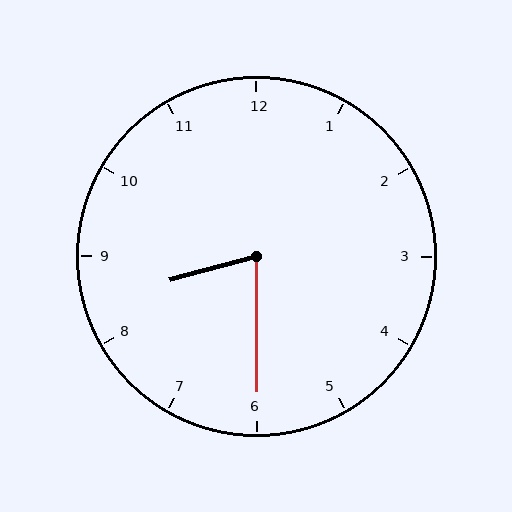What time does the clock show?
8:30.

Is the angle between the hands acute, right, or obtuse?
It is acute.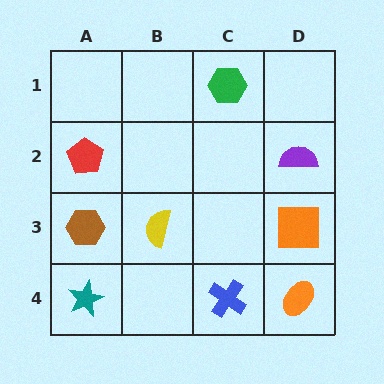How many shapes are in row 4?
3 shapes.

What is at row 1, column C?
A green hexagon.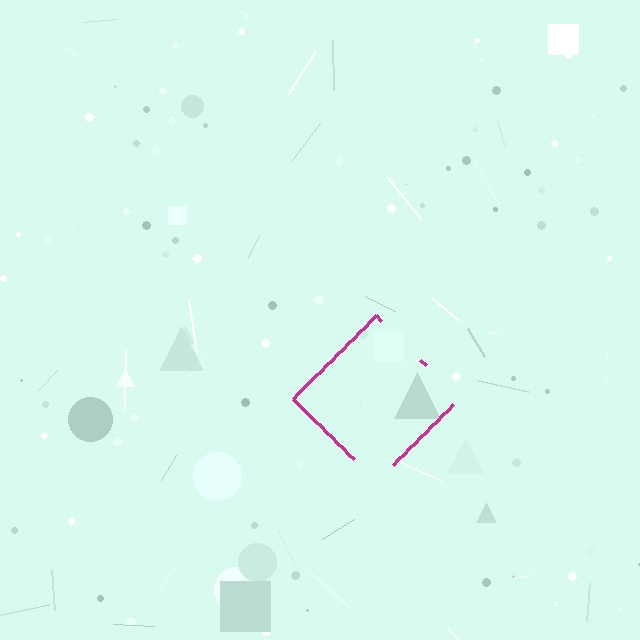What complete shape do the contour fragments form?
The contour fragments form a diamond.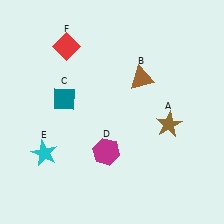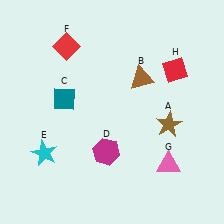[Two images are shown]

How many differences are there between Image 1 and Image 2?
There are 2 differences between the two images.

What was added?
A pink triangle (G), a red diamond (H) were added in Image 2.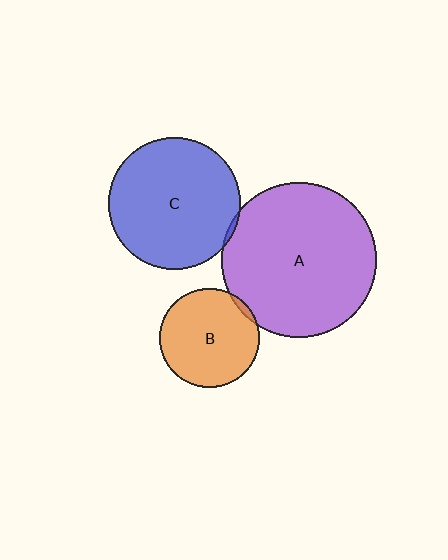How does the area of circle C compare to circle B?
Approximately 1.7 times.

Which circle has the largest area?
Circle A (purple).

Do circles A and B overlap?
Yes.